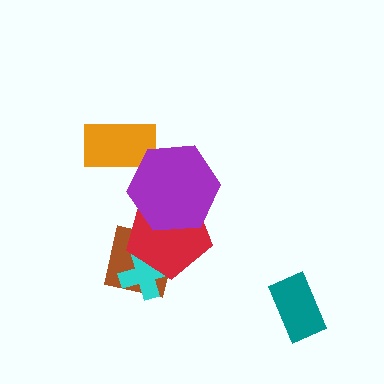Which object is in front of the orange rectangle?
The purple hexagon is in front of the orange rectangle.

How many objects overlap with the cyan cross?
2 objects overlap with the cyan cross.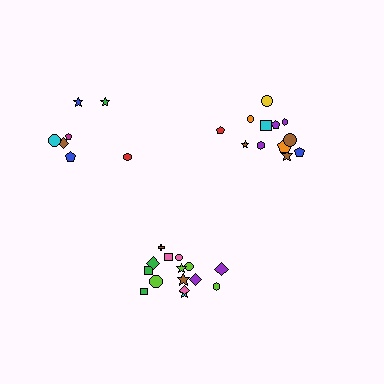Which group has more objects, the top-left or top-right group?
The top-right group.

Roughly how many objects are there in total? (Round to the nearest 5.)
Roughly 35 objects in total.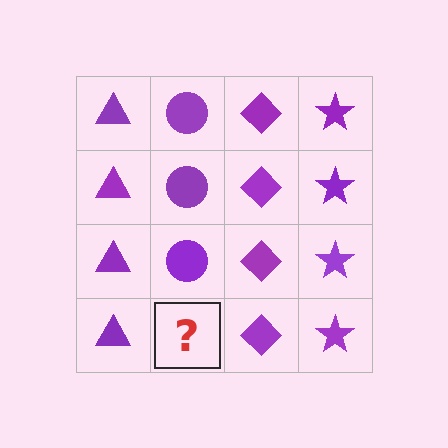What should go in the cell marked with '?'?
The missing cell should contain a purple circle.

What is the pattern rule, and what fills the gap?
The rule is that each column has a consistent shape. The gap should be filled with a purple circle.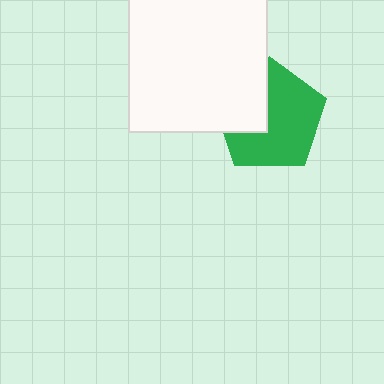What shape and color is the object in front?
The object in front is a white square.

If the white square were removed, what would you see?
You would see the complete green pentagon.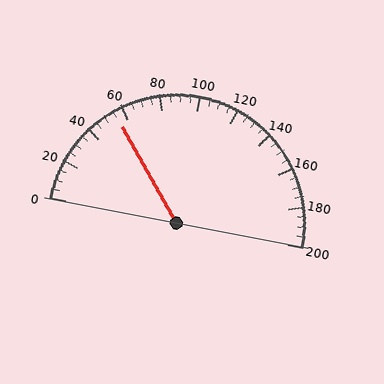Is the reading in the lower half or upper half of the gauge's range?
The reading is in the lower half of the range (0 to 200).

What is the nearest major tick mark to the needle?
The nearest major tick mark is 60.